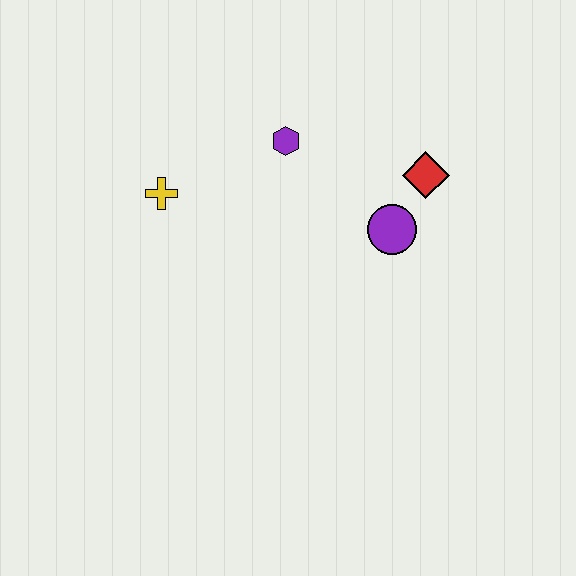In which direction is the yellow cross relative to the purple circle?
The yellow cross is to the left of the purple circle.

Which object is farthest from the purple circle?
The yellow cross is farthest from the purple circle.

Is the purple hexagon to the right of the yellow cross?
Yes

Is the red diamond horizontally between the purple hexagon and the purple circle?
No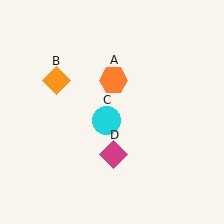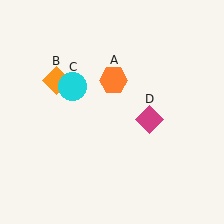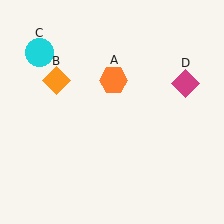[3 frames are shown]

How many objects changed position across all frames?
2 objects changed position: cyan circle (object C), magenta diamond (object D).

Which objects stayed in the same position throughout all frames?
Orange hexagon (object A) and orange diamond (object B) remained stationary.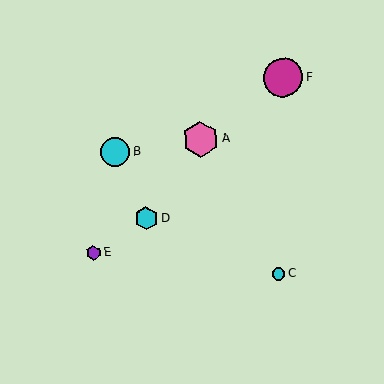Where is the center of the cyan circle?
The center of the cyan circle is at (279, 274).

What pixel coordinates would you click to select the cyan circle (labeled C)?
Click at (279, 274) to select the cyan circle C.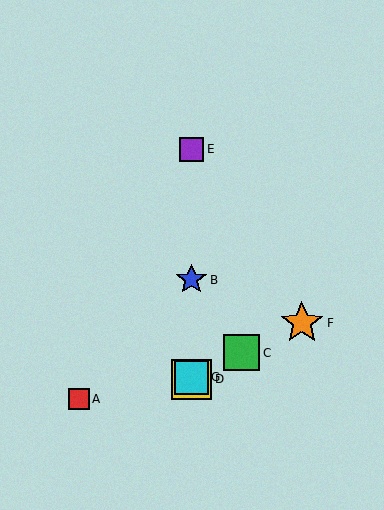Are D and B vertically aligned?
Yes, both are at x≈191.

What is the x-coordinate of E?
Object E is at x≈191.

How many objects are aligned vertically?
4 objects (B, D, E, G) are aligned vertically.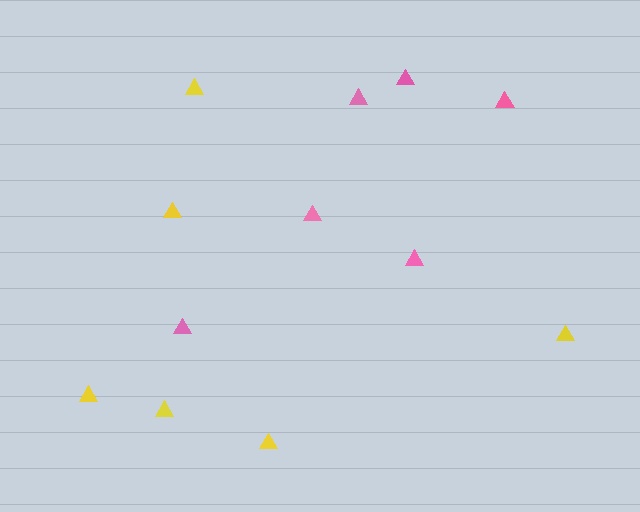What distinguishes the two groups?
There are 2 groups: one group of yellow triangles (6) and one group of pink triangles (6).